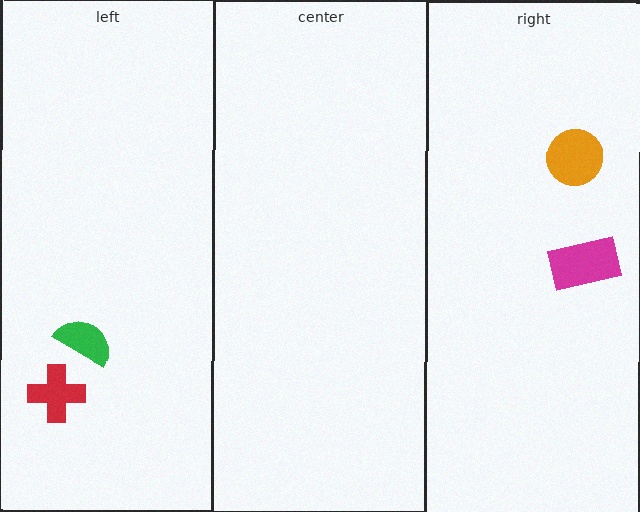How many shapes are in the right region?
2.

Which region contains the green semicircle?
The left region.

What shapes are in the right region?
The magenta rectangle, the orange circle.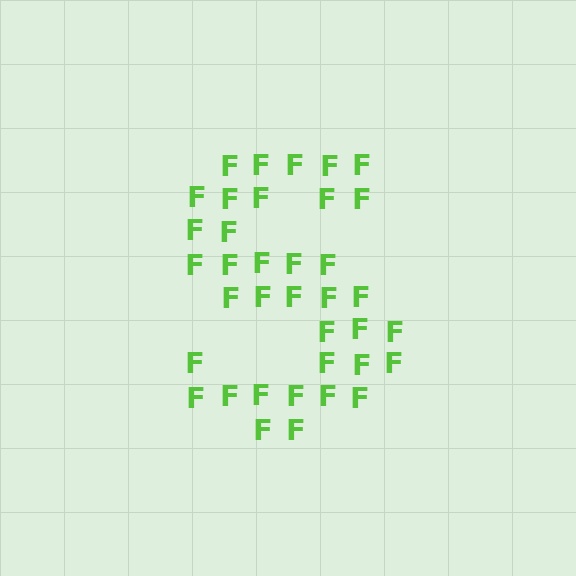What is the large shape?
The large shape is the letter S.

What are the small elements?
The small elements are letter F's.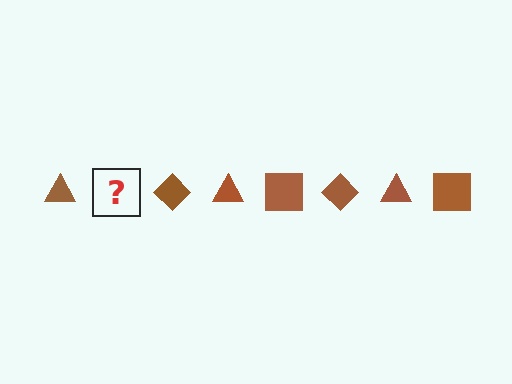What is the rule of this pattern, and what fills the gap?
The rule is that the pattern cycles through triangle, square, diamond shapes in brown. The gap should be filled with a brown square.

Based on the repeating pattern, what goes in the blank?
The blank should be a brown square.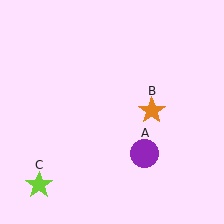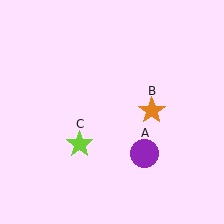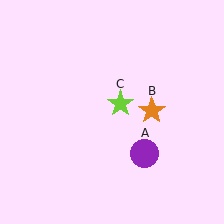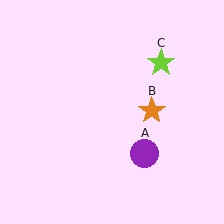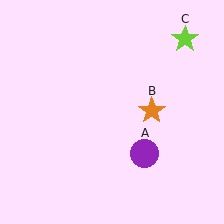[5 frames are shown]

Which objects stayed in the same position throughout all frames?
Purple circle (object A) and orange star (object B) remained stationary.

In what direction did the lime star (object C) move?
The lime star (object C) moved up and to the right.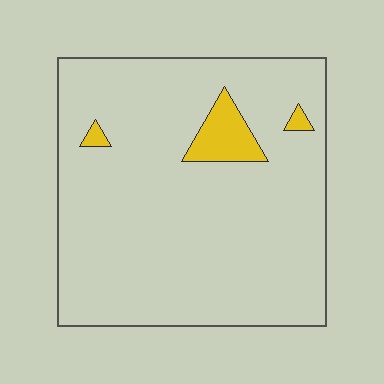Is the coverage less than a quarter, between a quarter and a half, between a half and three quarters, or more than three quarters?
Less than a quarter.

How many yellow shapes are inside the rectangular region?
3.